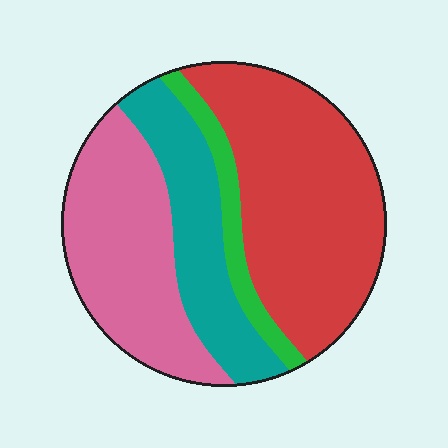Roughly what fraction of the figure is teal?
Teal covers about 20% of the figure.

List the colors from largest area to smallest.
From largest to smallest: red, pink, teal, green.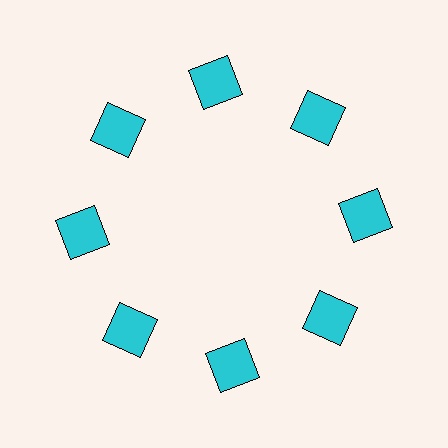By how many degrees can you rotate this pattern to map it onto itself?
The pattern maps onto itself every 45 degrees of rotation.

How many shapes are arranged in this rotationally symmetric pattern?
There are 8 shapes, arranged in 8 groups of 1.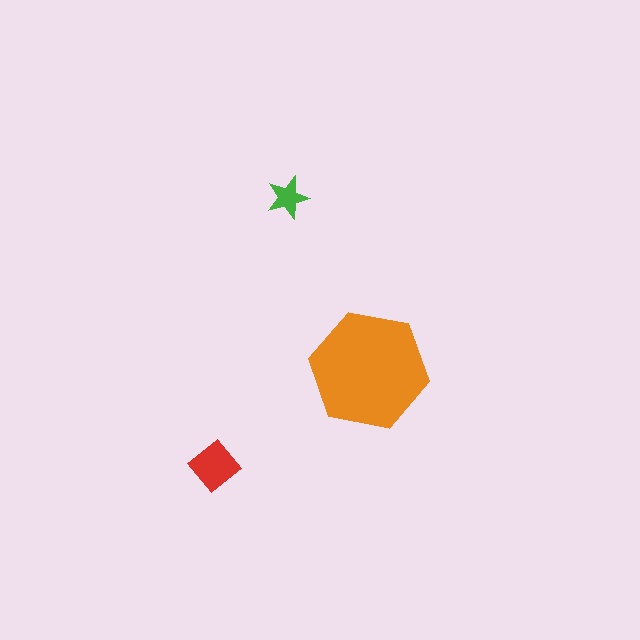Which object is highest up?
The green star is topmost.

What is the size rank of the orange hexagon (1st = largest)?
1st.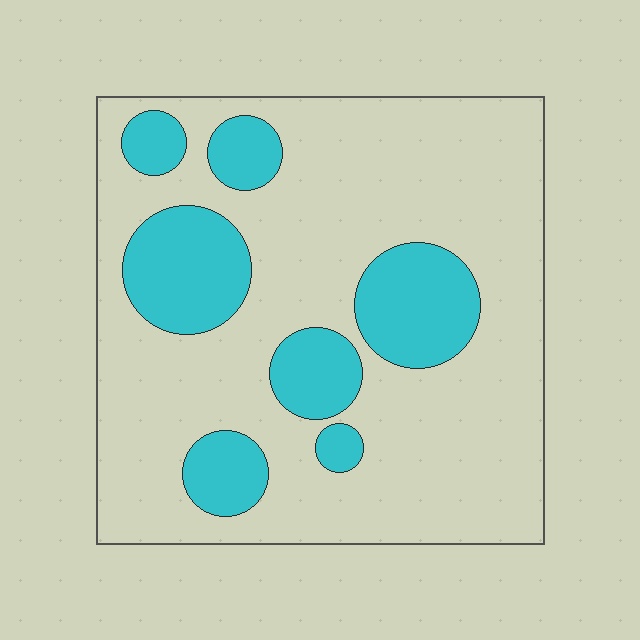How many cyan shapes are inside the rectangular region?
7.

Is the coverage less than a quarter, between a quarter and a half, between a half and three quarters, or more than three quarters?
Less than a quarter.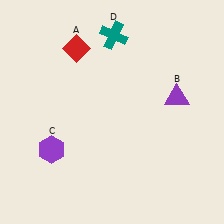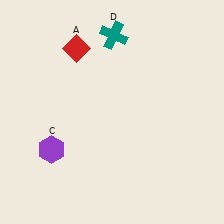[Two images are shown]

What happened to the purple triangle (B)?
The purple triangle (B) was removed in Image 2. It was in the top-right area of Image 1.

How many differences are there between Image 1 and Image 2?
There is 1 difference between the two images.